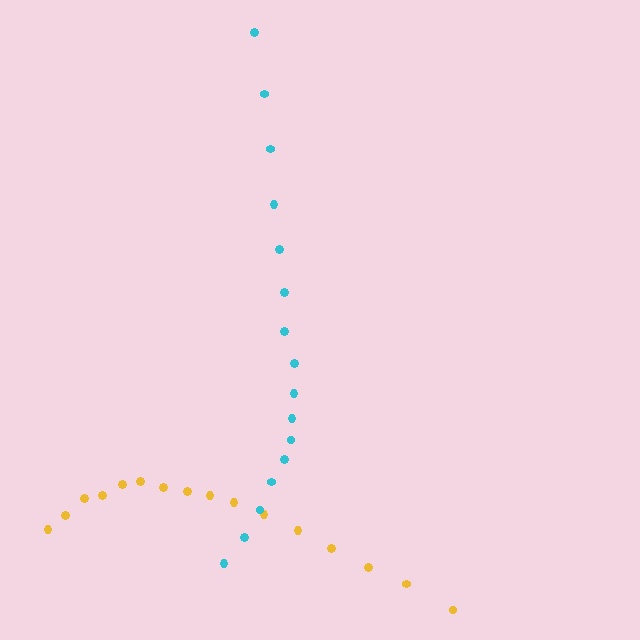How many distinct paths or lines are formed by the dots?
There are 2 distinct paths.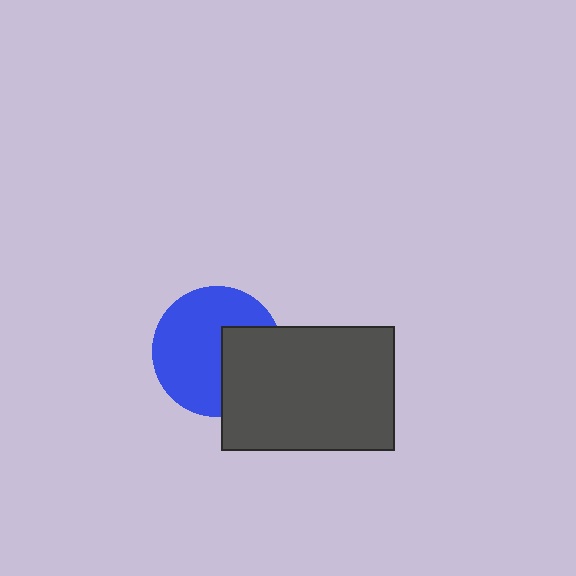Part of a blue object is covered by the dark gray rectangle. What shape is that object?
It is a circle.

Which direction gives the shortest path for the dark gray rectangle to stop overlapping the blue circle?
Moving right gives the shortest separation.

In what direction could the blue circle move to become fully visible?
The blue circle could move left. That would shift it out from behind the dark gray rectangle entirely.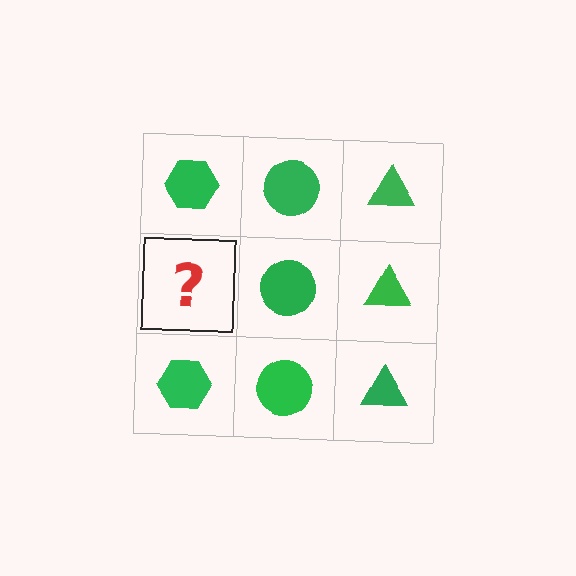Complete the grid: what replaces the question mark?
The question mark should be replaced with a green hexagon.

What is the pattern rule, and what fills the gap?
The rule is that each column has a consistent shape. The gap should be filled with a green hexagon.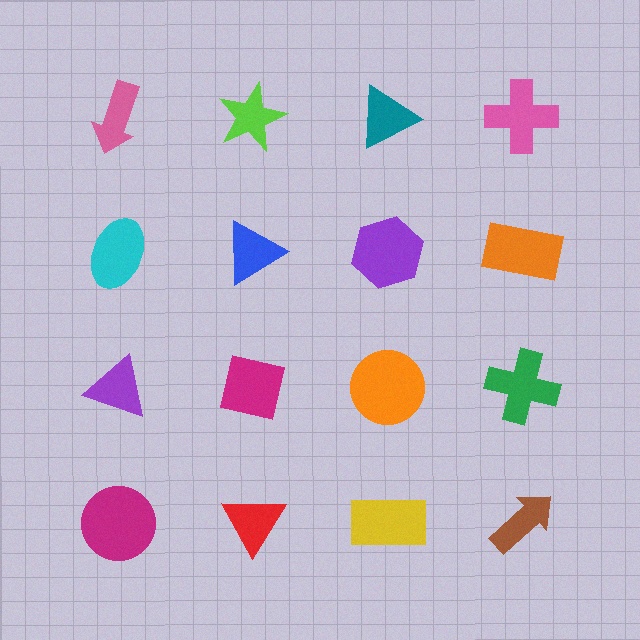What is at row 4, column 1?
A magenta circle.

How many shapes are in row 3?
4 shapes.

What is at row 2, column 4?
An orange rectangle.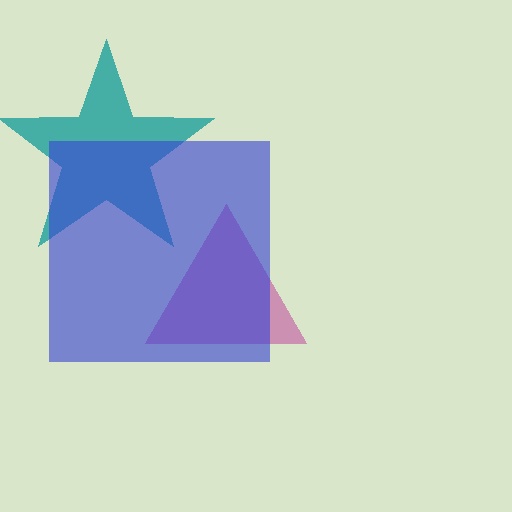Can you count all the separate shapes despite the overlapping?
Yes, there are 3 separate shapes.